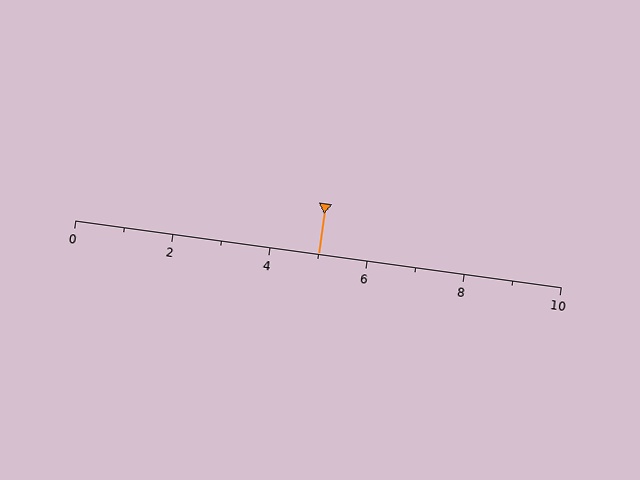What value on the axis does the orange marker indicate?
The marker indicates approximately 5.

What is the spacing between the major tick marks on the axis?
The major ticks are spaced 2 apart.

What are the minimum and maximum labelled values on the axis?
The axis runs from 0 to 10.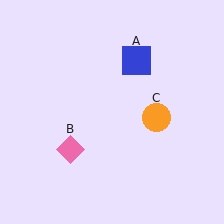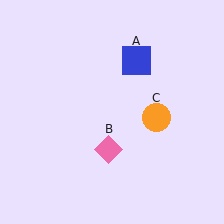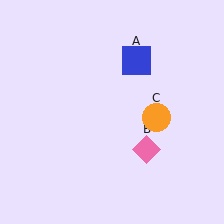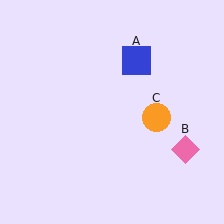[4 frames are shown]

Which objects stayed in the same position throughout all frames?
Blue square (object A) and orange circle (object C) remained stationary.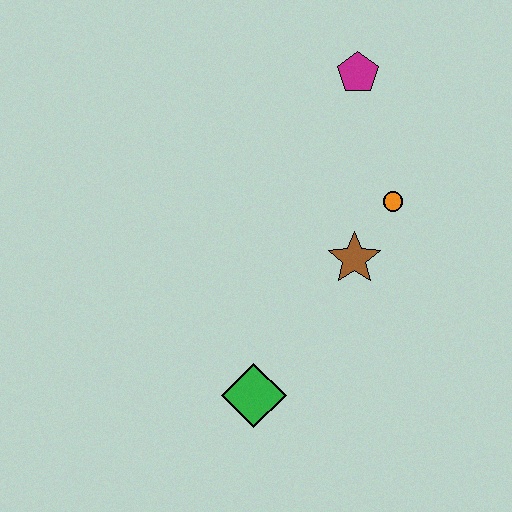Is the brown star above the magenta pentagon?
No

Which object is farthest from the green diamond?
The magenta pentagon is farthest from the green diamond.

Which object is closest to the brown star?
The orange circle is closest to the brown star.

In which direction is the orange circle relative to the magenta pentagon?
The orange circle is below the magenta pentagon.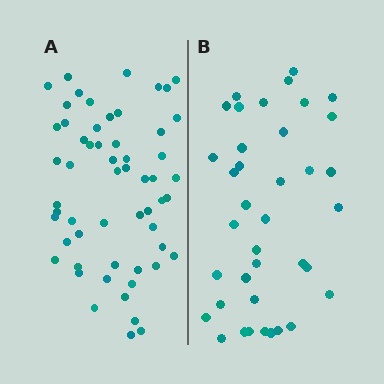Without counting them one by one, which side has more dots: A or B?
Region A (the left region) has more dots.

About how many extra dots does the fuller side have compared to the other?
Region A has approximately 20 more dots than region B.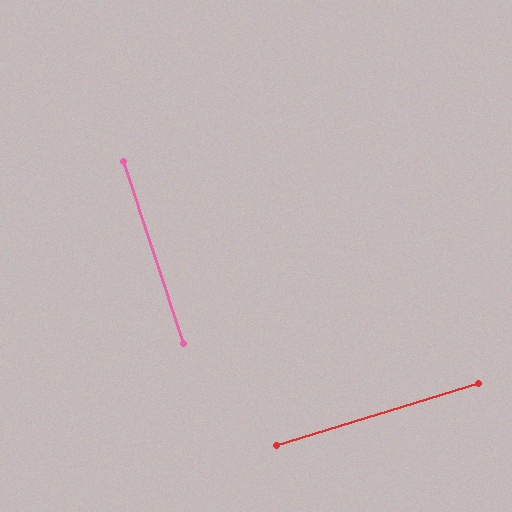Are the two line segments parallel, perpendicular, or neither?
Perpendicular — they meet at approximately 89°.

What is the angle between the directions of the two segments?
Approximately 89 degrees.